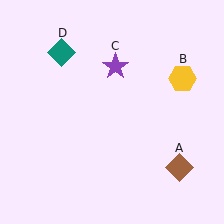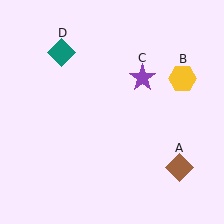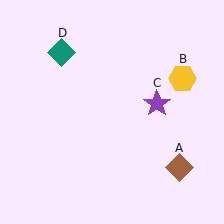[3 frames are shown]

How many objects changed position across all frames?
1 object changed position: purple star (object C).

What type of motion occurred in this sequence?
The purple star (object C) rotated clockwise around the center of the scene.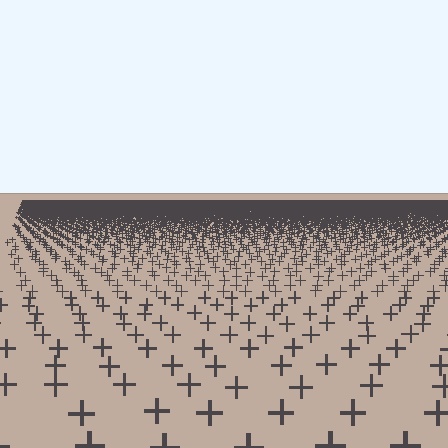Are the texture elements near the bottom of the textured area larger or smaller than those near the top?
Larger. Near the bottom, elements are closer to the viewer and appear at a bigger on-screen size.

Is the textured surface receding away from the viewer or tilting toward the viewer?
The surface is receding away from the viewer. Texture elements get smaller and denser toward the top.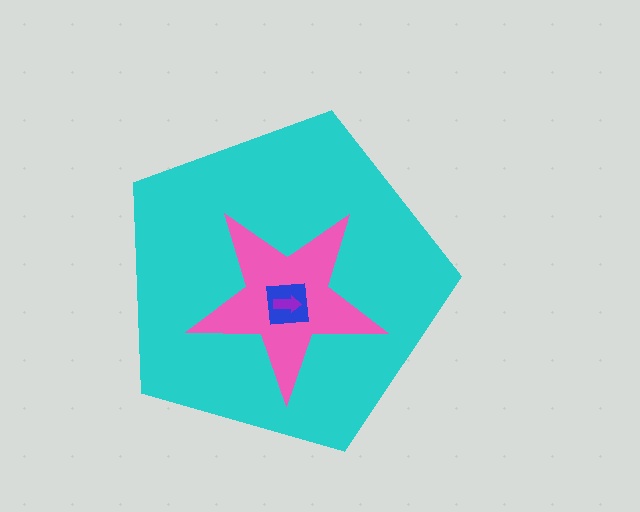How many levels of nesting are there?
4.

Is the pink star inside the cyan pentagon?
Yes.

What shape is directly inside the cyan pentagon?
The pink star.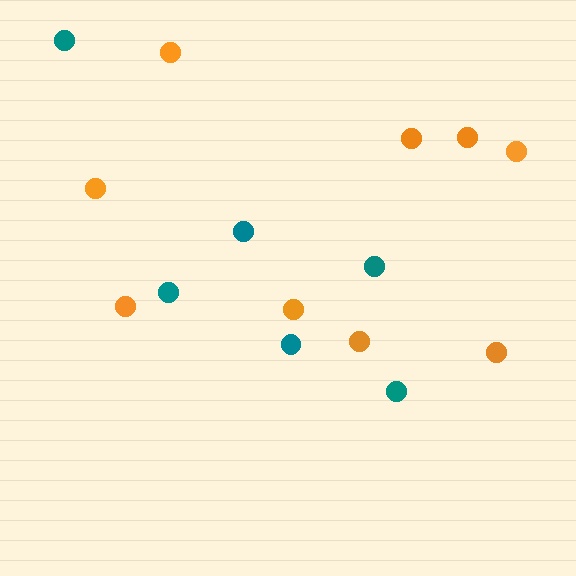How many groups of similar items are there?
There are 2 groups: one group of teal circles (6) and one group of orange circles (9).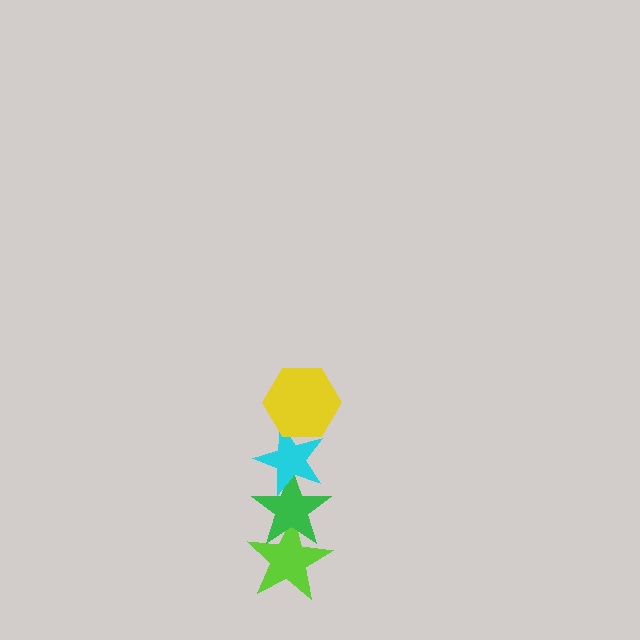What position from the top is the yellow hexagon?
The yellow hexagon is 1st from the top.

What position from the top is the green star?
The green star is 3rd from the top.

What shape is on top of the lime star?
The green star is on top of the lime star.